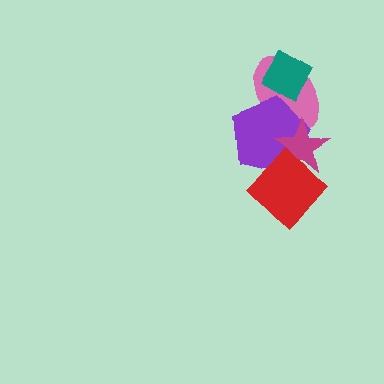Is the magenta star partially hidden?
Yes, it is partially covered by another shape.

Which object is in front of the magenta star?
The red diamond is in front of the magenta star.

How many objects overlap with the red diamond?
2 objects overlap with the red diamond.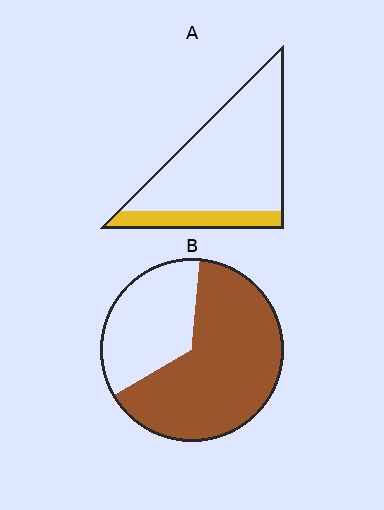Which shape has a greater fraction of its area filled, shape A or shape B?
Shape B.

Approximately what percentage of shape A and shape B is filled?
A is approximately 20% and B is approximately 65%.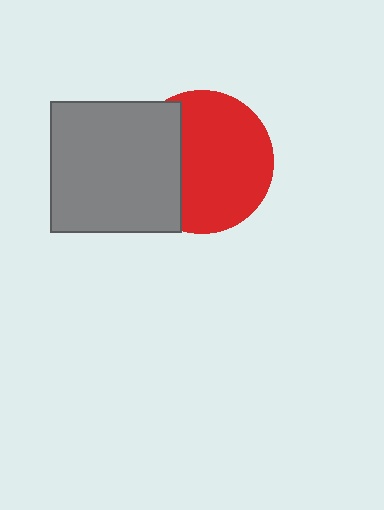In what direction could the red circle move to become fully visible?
The red circle could move right. That would shift it out from behind the gray square entirely.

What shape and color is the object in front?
The object in front is a gray square.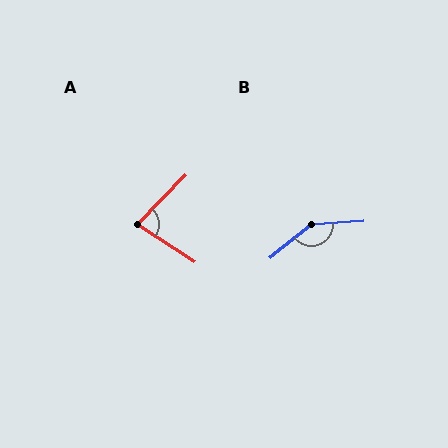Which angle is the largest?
B, at approximately 145 degrees.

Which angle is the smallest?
A, at approximately 78 degrees.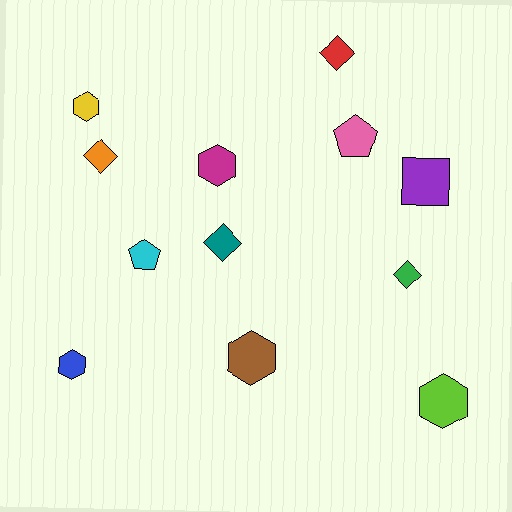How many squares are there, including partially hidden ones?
There is 1 square.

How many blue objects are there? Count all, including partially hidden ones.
There is 1 blue object.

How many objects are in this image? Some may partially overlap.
There are 12 objects.